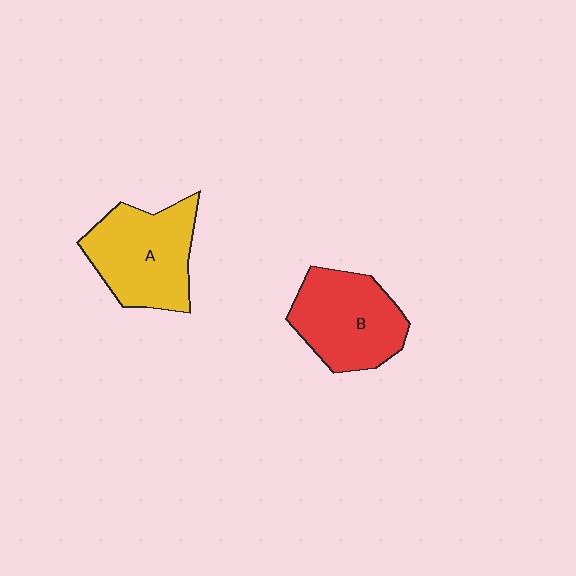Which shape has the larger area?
Shape A (yellow).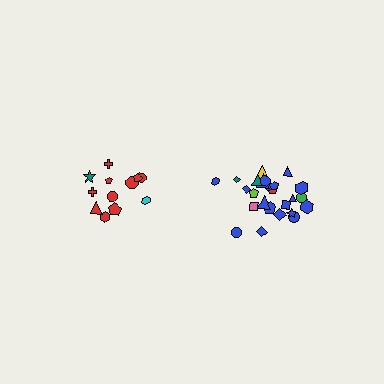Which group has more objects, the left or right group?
The right group.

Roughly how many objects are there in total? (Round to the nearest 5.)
Roughly 35 objects in total.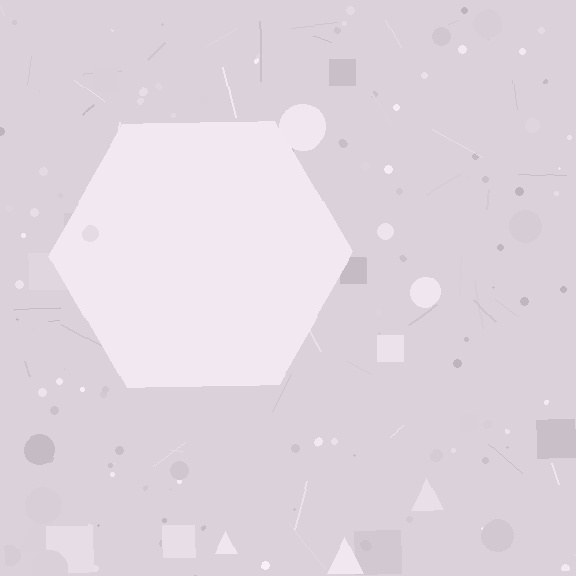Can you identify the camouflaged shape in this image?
The camouflaged shape is a hexagon.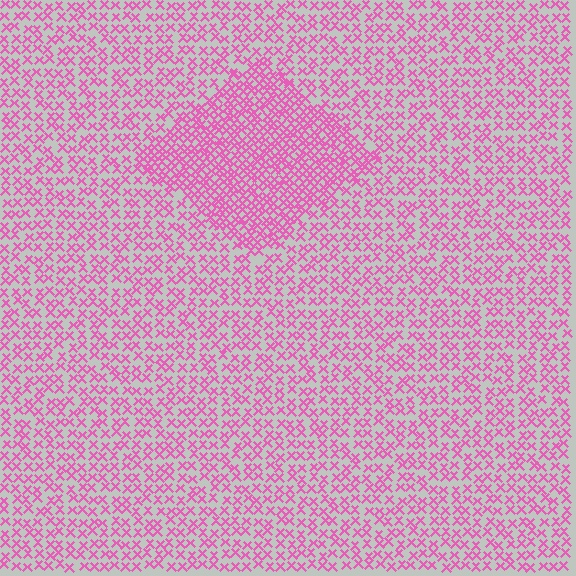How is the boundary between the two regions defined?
The boundary is defined by a change in element density (approximately 1.9x ratio). All elements are the same color, size, and shape.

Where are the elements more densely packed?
The elements are more densely packed inside the diamond boundary.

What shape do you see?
I see a diamond.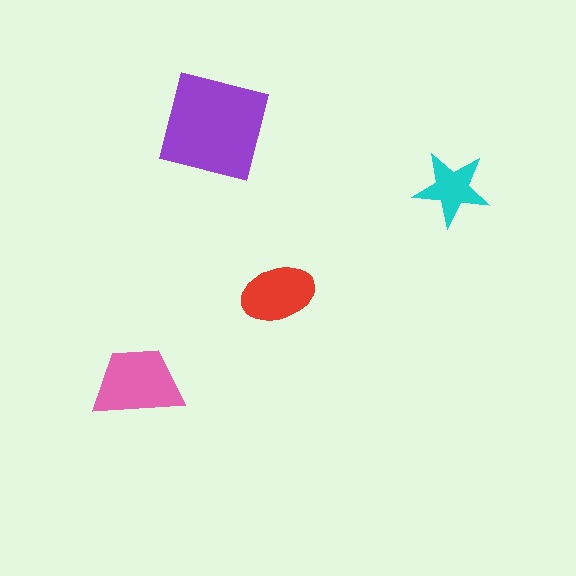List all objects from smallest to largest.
The cyan star, the red ellipse, the pink trapezoid, the purple square.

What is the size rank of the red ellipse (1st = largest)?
3rd.